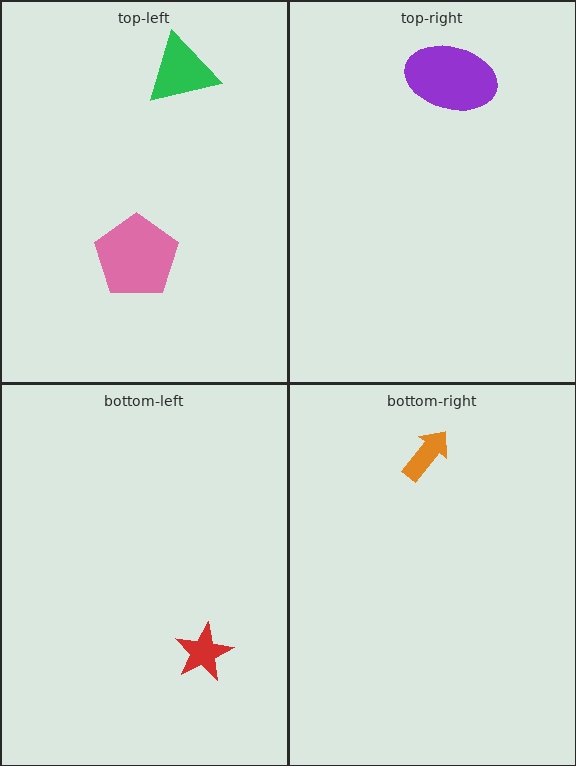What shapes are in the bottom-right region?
The orange arrow.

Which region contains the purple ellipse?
The top-right region.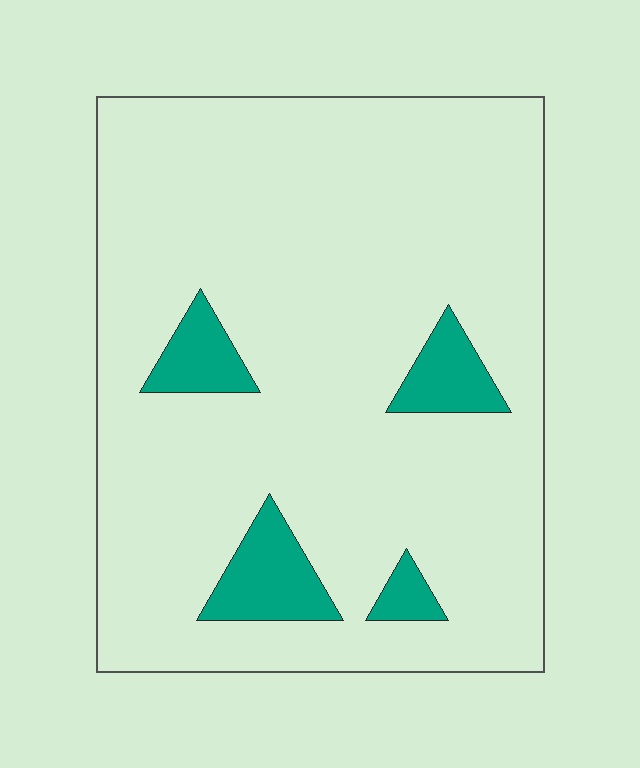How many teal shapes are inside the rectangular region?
4.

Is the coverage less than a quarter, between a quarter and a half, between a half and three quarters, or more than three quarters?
Less than a quarter.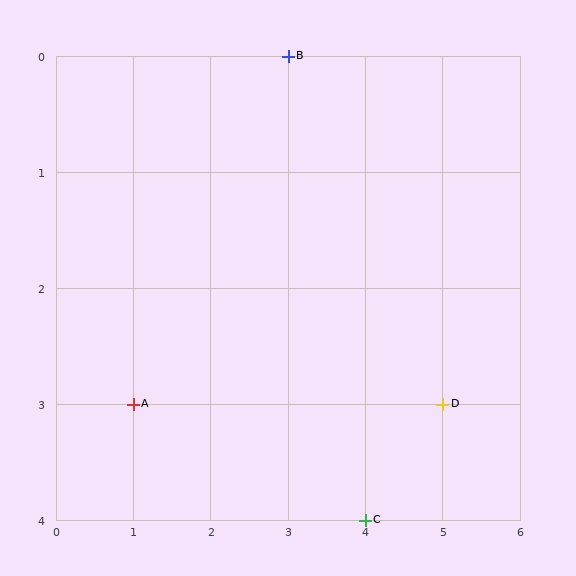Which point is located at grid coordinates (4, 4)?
Point C is at (4, 4).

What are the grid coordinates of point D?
Point D is at grid coordinates (5, 3).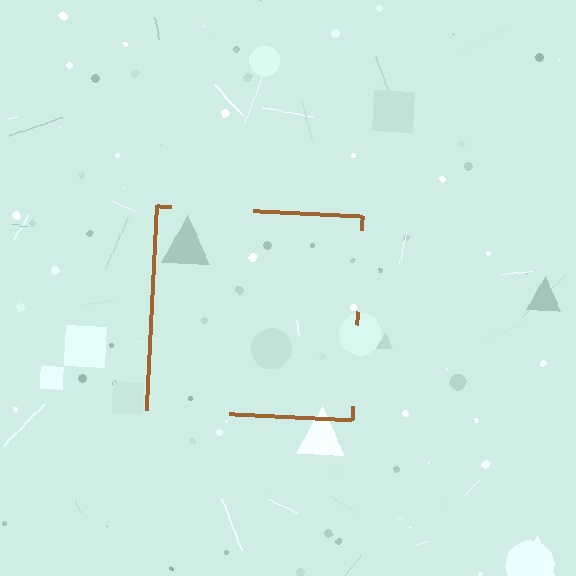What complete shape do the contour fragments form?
The contour fragments form a square.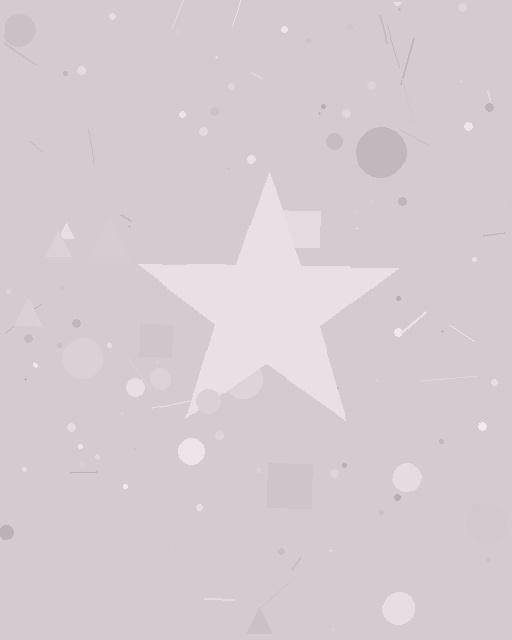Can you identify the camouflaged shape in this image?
The camouflaged shape is a star.